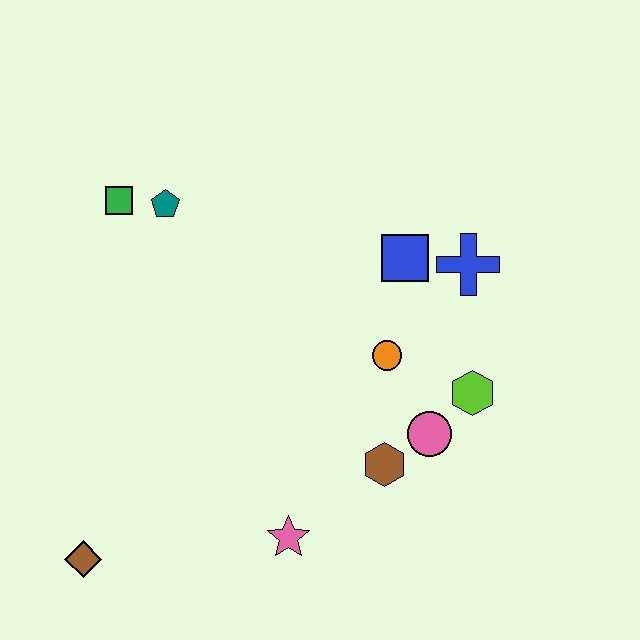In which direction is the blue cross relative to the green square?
The blue cross is to the right of the green square.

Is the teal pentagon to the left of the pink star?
Yes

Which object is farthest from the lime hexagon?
The brown diamond is farthest from the lime hexagon.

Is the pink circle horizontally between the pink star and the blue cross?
Yes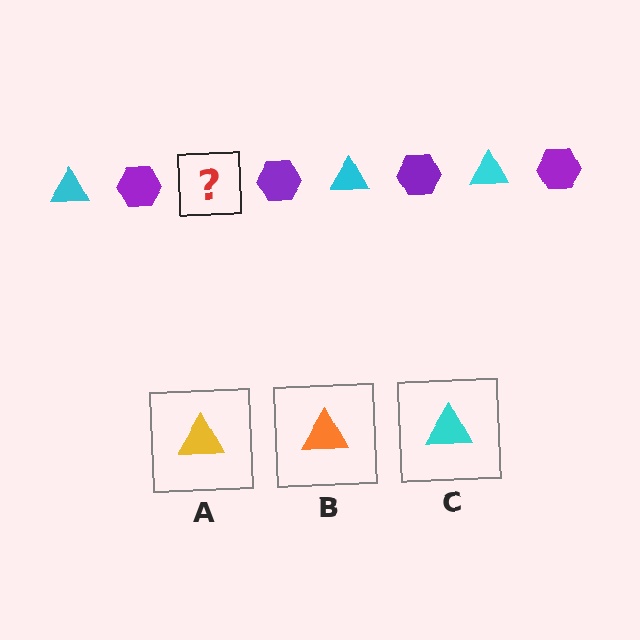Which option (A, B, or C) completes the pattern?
C.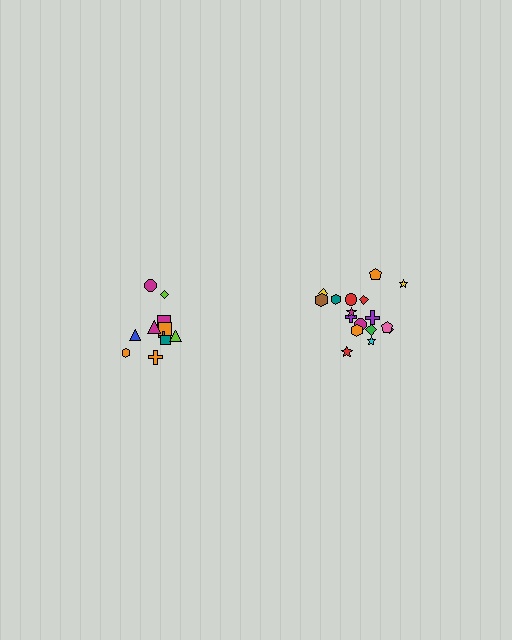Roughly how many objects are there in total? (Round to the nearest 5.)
Roughly 30 objects in total.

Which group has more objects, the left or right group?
The right group.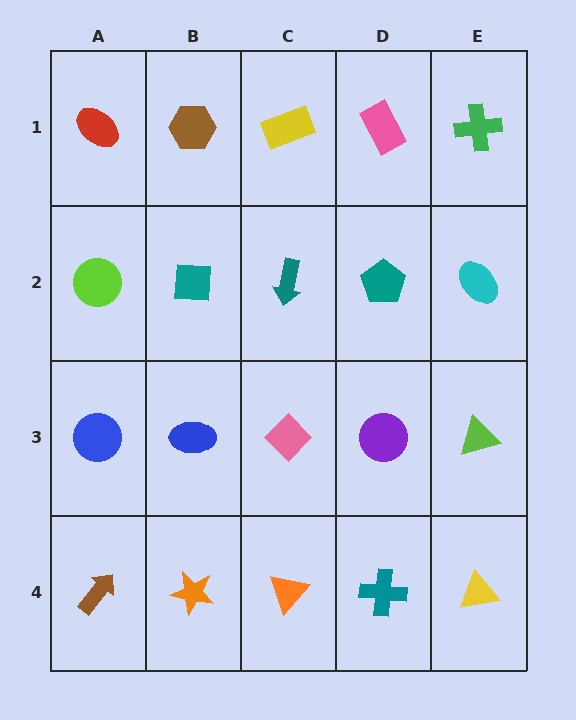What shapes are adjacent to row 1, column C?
A teal arrow (row 2, column C), a brown hexagon (row 1, column B), a pink rectangle (row 1, column D).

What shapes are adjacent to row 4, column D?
A purple circle (row 3, column D), an orange triangle (row 4, column C), a yellow triangle (row 4, column E).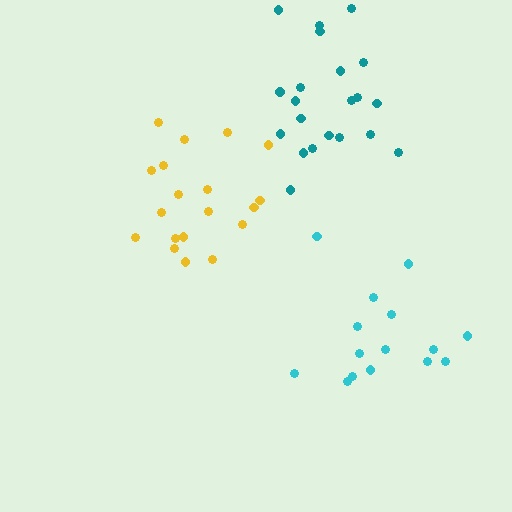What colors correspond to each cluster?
The clusters are colored: teal, cyan, yellow.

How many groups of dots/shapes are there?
There are 3 groups.